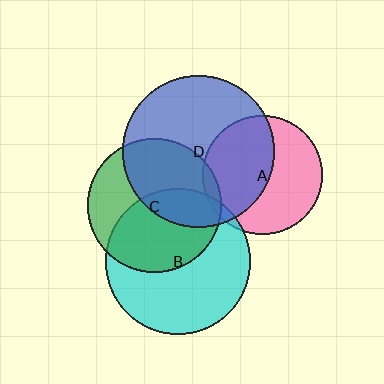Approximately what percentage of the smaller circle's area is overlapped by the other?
Approximately 5%.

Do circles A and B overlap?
Yes.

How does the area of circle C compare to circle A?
Approximately 1.2 times.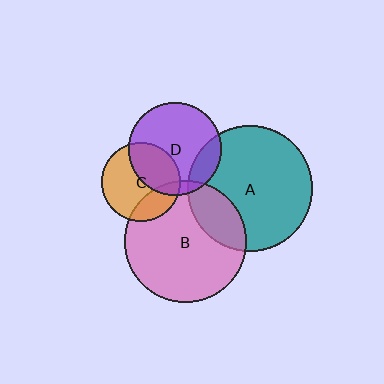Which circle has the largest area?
Circle A (teal).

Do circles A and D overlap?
Yes.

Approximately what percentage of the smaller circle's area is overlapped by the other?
Approximately 15%.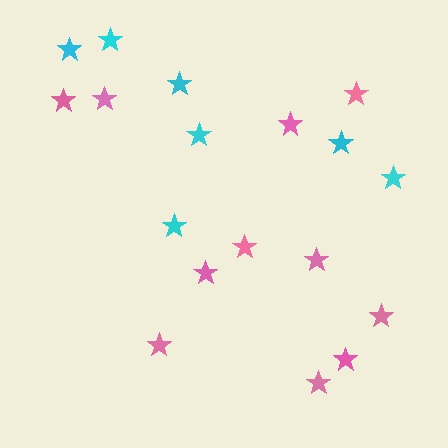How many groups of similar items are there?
There are 2 groups: one group of pink stars (11) and one group of cyan stars (7).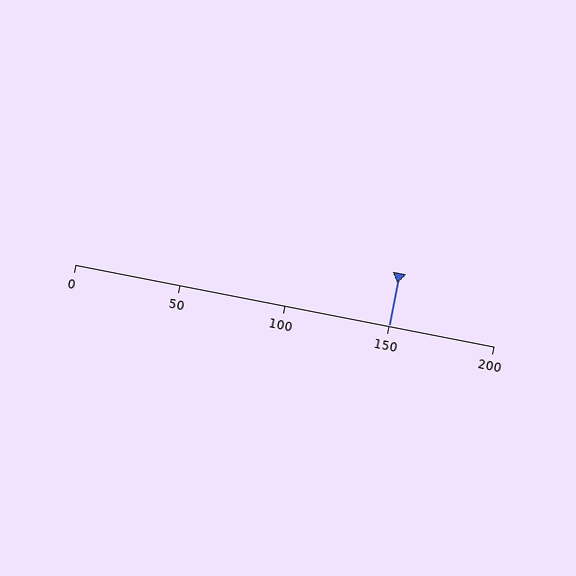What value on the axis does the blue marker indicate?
The marker indicates approximately 150.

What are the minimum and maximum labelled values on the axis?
The axis runs from 0 to 200.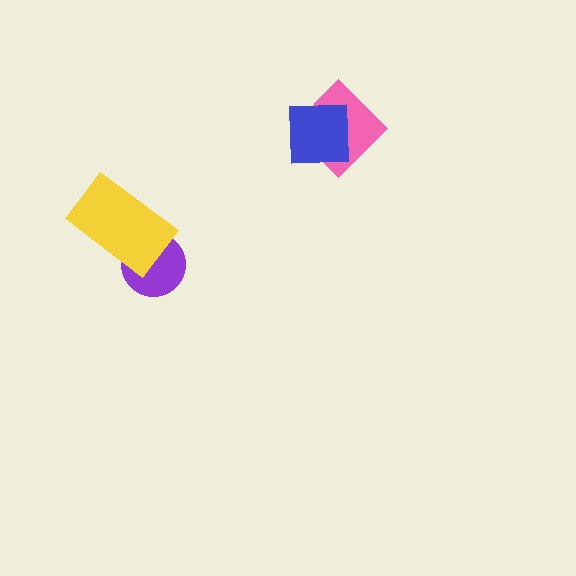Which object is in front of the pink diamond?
The blue square is in front of the pink diamond.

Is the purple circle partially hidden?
Yes, it is partially covered by another shape.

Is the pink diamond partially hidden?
Yes, it is partially covered by another shape.